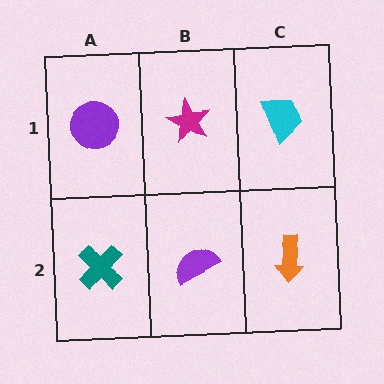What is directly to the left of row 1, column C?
A magenta star.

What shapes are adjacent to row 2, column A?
A purple circle (row 1, column A), a purple semicircle (row 2, column B).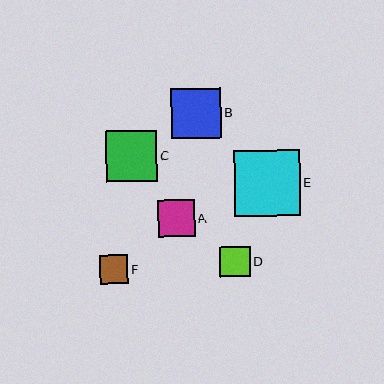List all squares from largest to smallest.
From largest to smallest: E, C, B, A, D, F.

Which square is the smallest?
Square F is the smallest with a size of approximately 28 pixels.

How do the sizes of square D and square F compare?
Square D and square F are approximately the same size.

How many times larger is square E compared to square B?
Square E is approximately 1.3 times the size of square B.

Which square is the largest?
Square E is the largest with a size of approximately 66 pixels.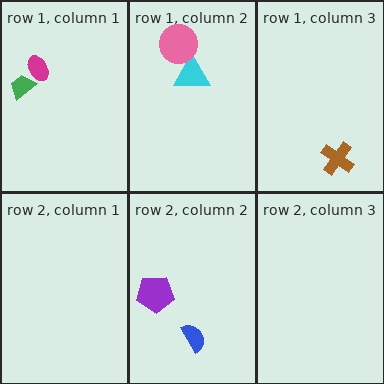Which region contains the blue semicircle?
The row 2, column 2 region.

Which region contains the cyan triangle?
The row 1, column 2 region.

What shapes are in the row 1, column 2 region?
The cyan triangle, the pink circle.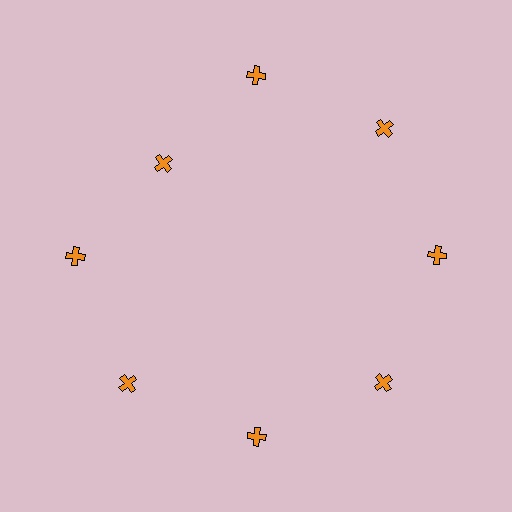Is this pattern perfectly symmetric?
No. The 8 orange crosses are arranged in a ring, but one element near the 10 o'clock position is pulled inward toward the center, breaking the 8-fold rotational symmetry.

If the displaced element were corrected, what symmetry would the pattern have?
It would have 8-fold rotational symmetry — the pattern would map onto itself every 45 degrees.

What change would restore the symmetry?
The symmetry would be restored by moving it outward, back onto the ring so that all 8 crosses sit at equal angles and equal distance from the center.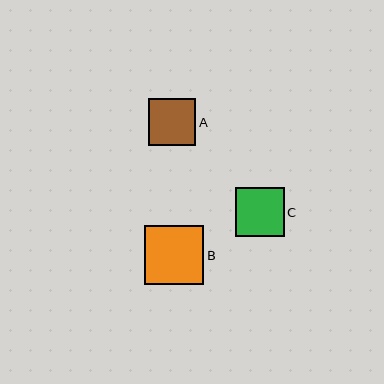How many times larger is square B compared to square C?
Square B is approximately 1.2 times the size of square C.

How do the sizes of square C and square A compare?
Square C and square A are approximately the same size.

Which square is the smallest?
Square A is the smallest with a size of approximately 48 pixels.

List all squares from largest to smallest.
From largest to smallest: B, C, A.